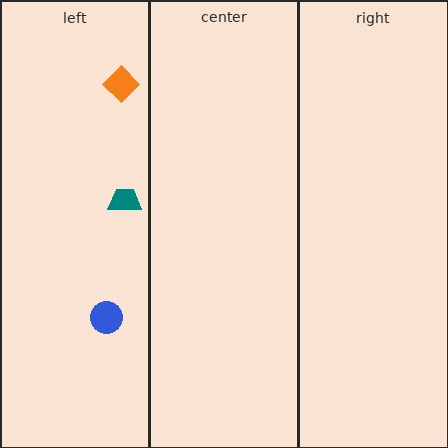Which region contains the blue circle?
The left region.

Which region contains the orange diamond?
The left region.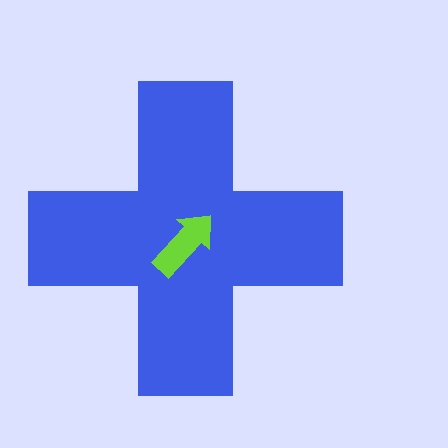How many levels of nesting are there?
2.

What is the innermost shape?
The lime arrow.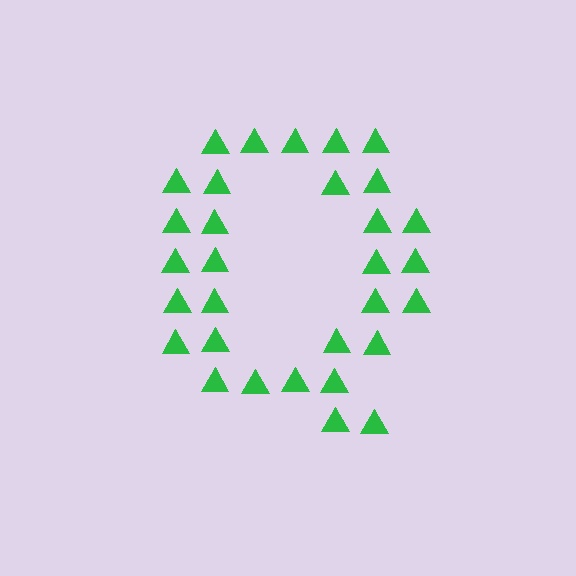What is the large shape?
The large shape is the letter Q.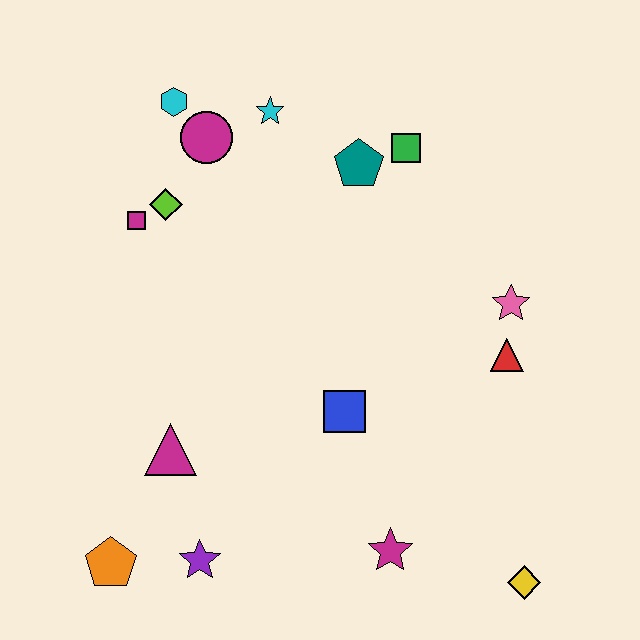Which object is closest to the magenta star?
The yellow diamond is closest to the magenta star.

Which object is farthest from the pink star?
The orange pentagon is farthest from the pink star.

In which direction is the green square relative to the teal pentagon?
The green square is to the right of the teal pentagon.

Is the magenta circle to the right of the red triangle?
No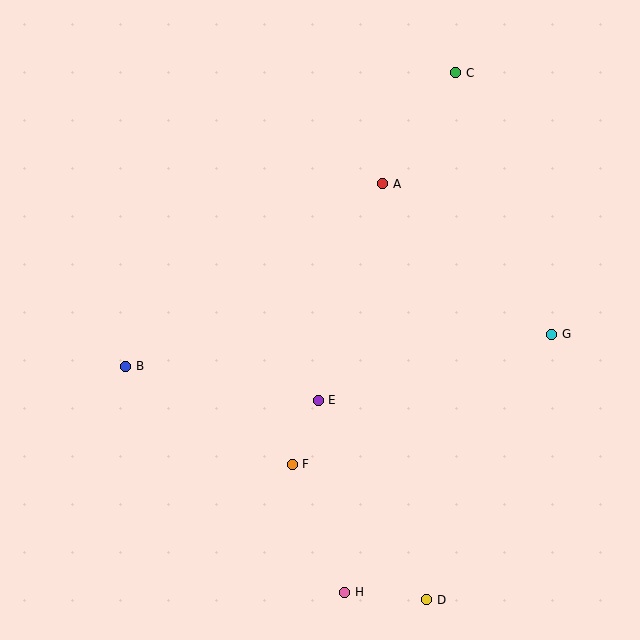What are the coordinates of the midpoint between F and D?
The midpoint between F and D is at (359, 532).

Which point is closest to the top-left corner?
Point B is closest to the top-left corner.